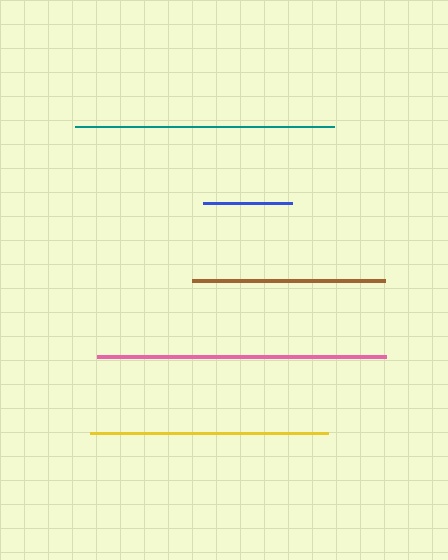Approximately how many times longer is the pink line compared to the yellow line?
The pink line is approximately 1.2 times the length of the yellow line.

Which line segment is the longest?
The pink line is the longest at approximately 289 pixels.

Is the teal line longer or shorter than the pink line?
The pink line is longer than the teal line.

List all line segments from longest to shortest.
From longest to shortest: pink, teal, yellow, brown, blue.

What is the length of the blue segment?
The blue segment is approximately 89 pixels long.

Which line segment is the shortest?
The blue line is the shortest at approximately 89 pixels.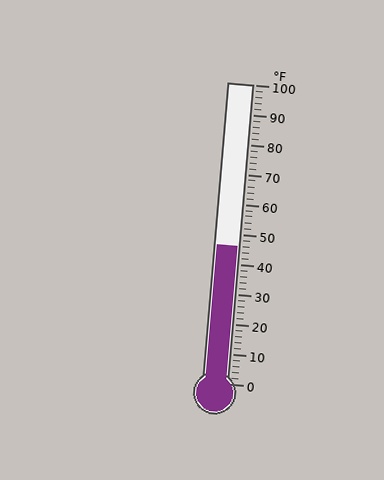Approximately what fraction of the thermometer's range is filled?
The thermometer is filled to approximately 45% of its range.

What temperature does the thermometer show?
The thermometer shows approximately 46°F.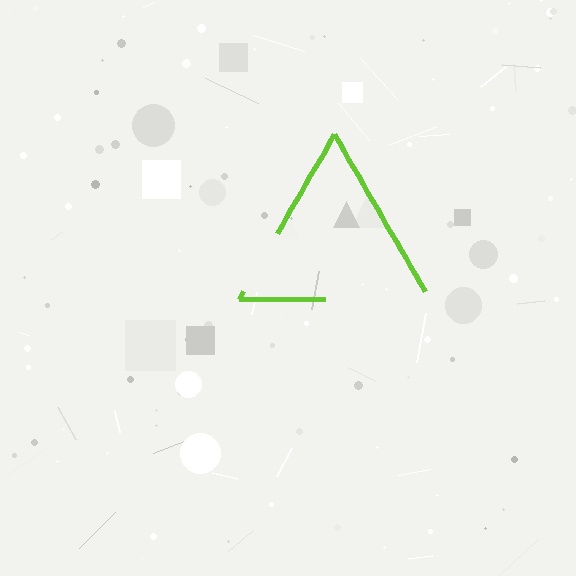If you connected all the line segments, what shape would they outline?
They would outline a triangle.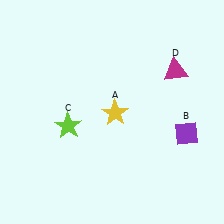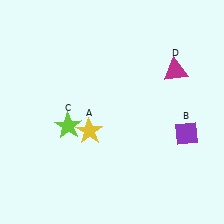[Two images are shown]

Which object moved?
The yellow star (A) moved left.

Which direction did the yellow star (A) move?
The yellow star (A) moved left.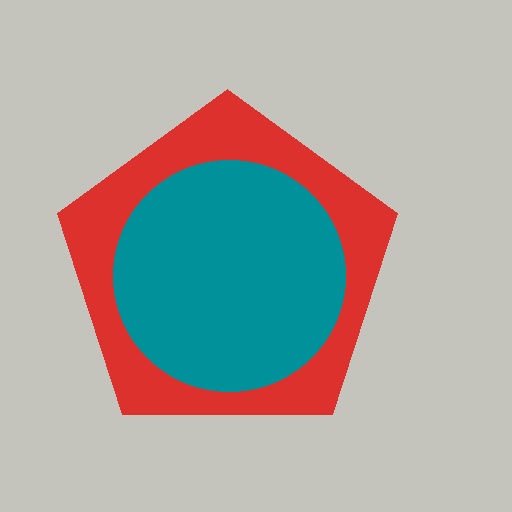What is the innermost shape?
The teal circle.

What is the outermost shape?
The red pentagon.